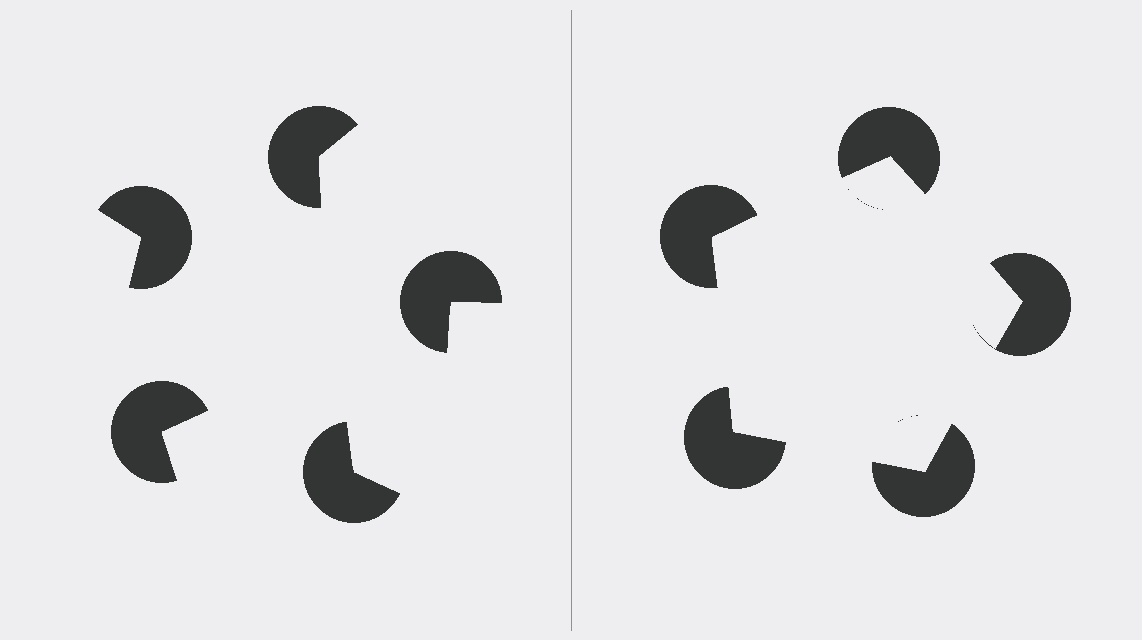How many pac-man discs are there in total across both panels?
10 — 5 on each side.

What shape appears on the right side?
An illusory pentagon.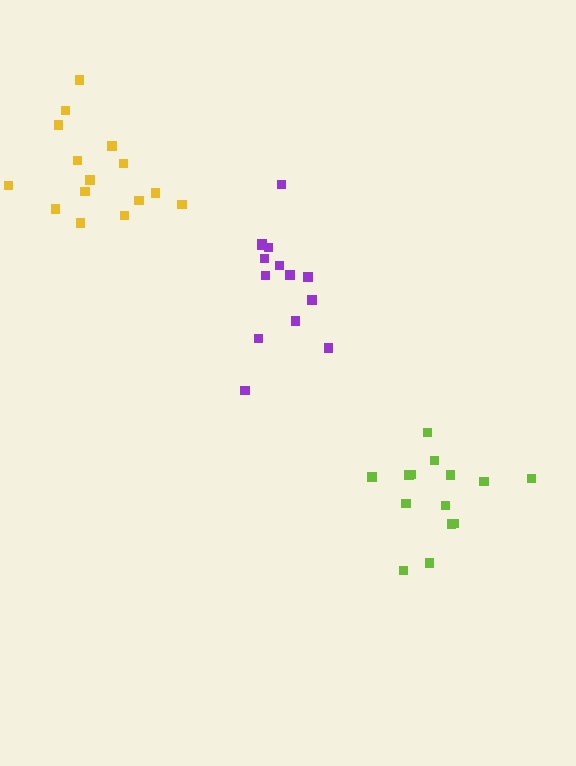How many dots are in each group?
Group 1: 14 dots, Group 2: 14 dots, Group 3: 15 dots (43 total).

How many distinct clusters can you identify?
There are 3 distinct clusters.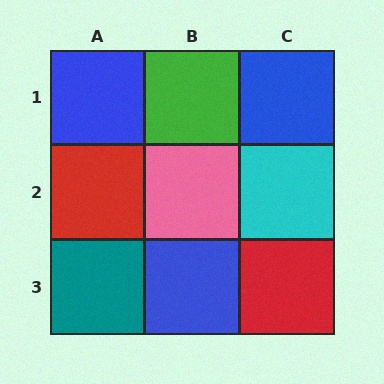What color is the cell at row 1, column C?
Blue.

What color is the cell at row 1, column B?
Green.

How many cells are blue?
3 cells are blue.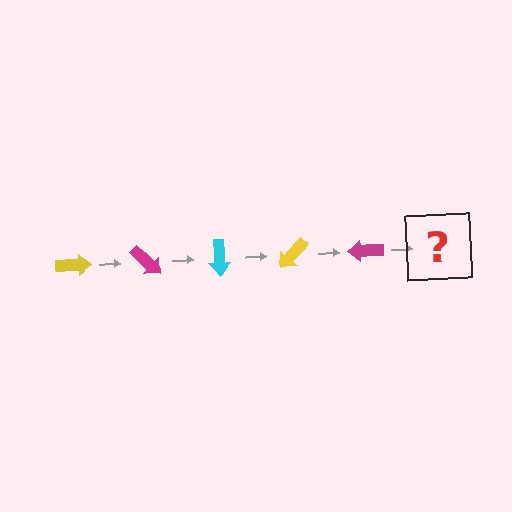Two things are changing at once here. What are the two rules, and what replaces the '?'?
The two rules are that it rotates 45 degrees each step and the color cycles through yellow, magenta, and cyan. The '?' should be a cyan arrow, rotated 225 degrees from the start.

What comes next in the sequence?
The next element should be a cyan arrow, rotated 225 degrees from the start.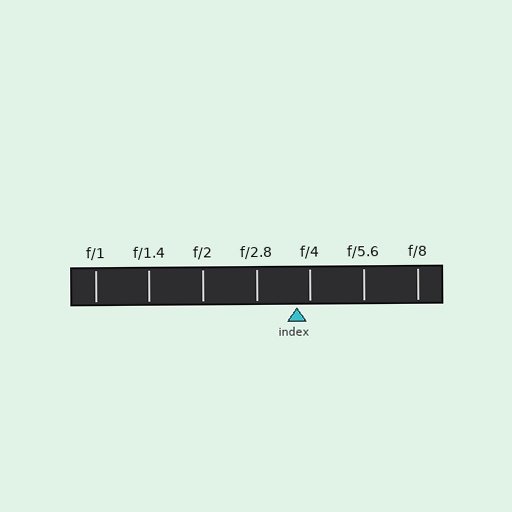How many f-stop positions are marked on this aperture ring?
There are 7 f-stop positions marked.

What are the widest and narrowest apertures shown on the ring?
The widest aperture shown is f/1 and the narrowest is f/8.